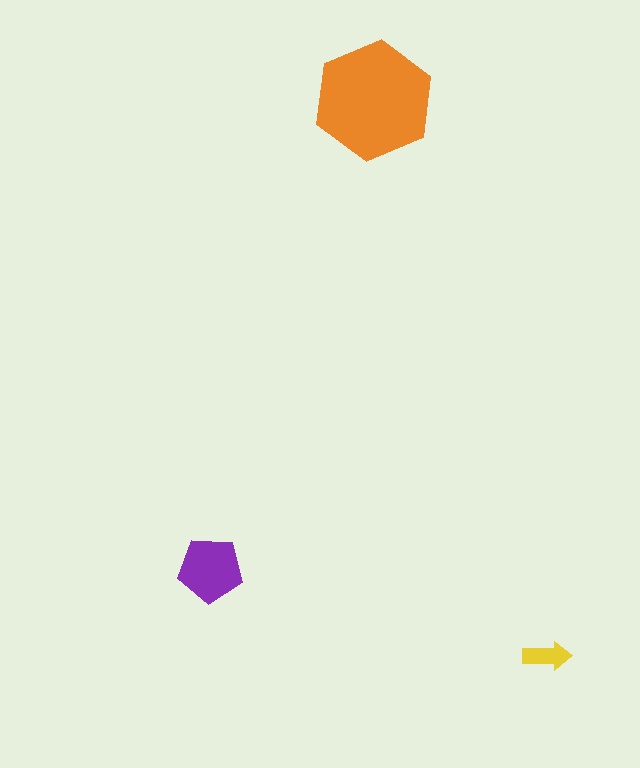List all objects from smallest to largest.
The yellow arrow, the purple pentagon, the orange hexagon.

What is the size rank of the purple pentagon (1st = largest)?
2nd.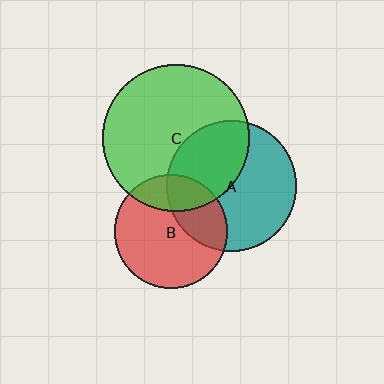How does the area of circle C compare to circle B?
Approximately 1.7 times.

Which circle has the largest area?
Circle C (green).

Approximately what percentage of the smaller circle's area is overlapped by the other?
Approximately 40%.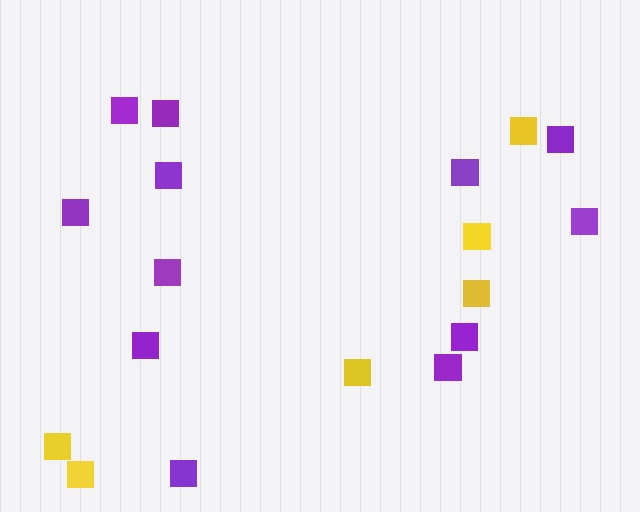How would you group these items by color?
There are 2 groups: one group of yellow squares (6) and one group of purple squares (12).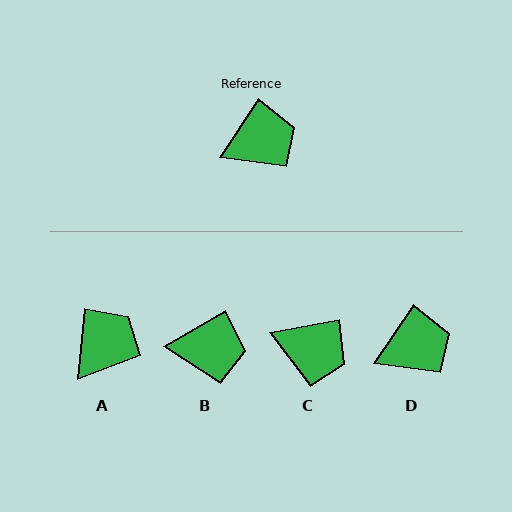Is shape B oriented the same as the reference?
No, it is off by about 26 degrees.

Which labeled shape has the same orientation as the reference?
D.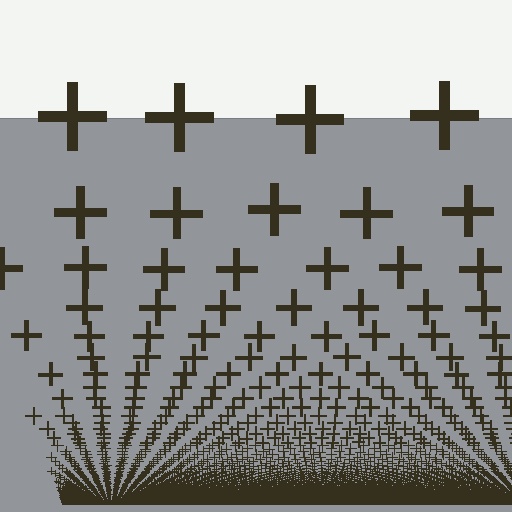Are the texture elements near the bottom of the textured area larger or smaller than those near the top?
Smaller. The gradient is inverted — elements near the bottom are smaller and denser.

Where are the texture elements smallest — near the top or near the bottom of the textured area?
Near the bottom.